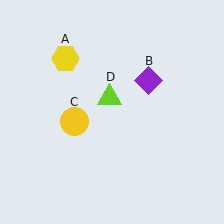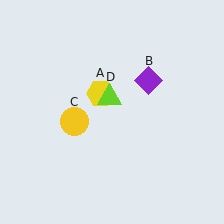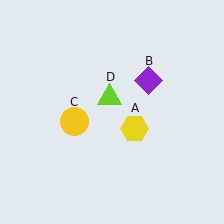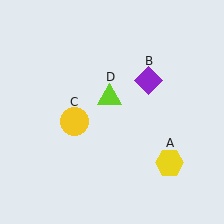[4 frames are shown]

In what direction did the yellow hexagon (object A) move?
The yellow hexagon (object A) moved down and to the right.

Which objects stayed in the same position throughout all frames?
Purple diamond (object B) and yellow circle (object C) and lime triangle (object D) remained stationary.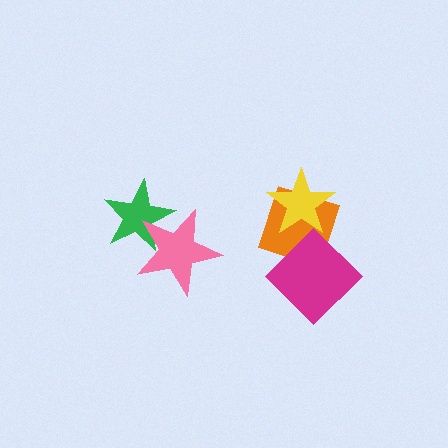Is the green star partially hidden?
Yes, it is partially covered by another shape.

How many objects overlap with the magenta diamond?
2 objects overlap with the magenta diamond.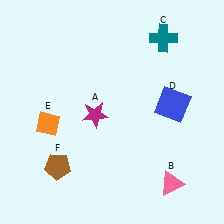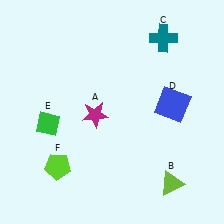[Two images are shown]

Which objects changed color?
B changed from pink to lime. E changed from orange to green. F changed from brown to lime.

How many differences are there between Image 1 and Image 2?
There are 3 differences between the two images.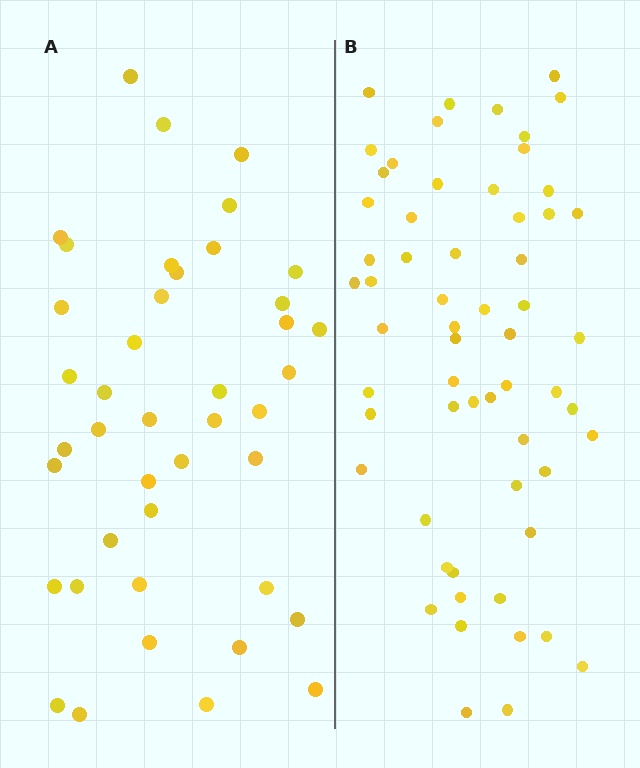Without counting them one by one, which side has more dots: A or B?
Region B (the right region) has more dots.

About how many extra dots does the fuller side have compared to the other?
Region B has approximately 20 more dots than region A.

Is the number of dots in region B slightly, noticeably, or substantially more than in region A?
Region B has noticeably more, but not dramatically so. The ratio is roughly 1.4 to 1.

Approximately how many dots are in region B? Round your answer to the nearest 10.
About 60 dots.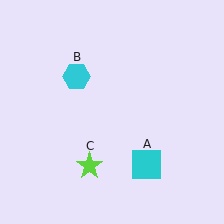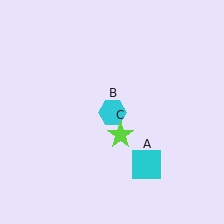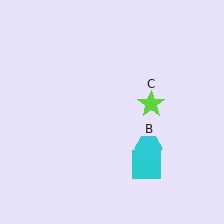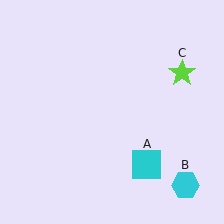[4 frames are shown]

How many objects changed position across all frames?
2 objects changed position: cyan hexagon (object B), lime star (object C).